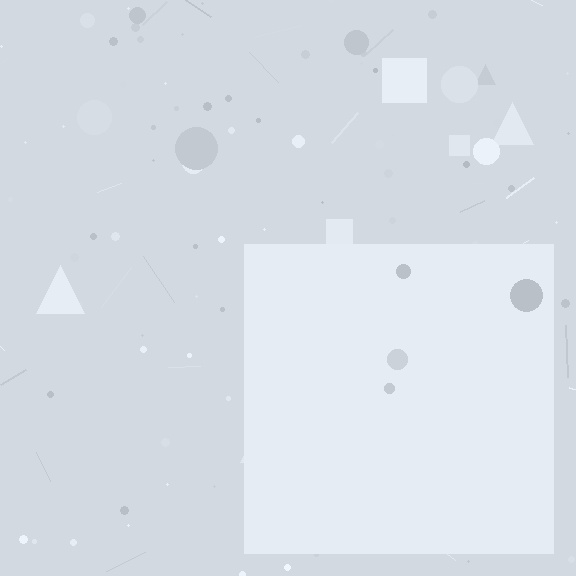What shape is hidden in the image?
A square is hidden in the image.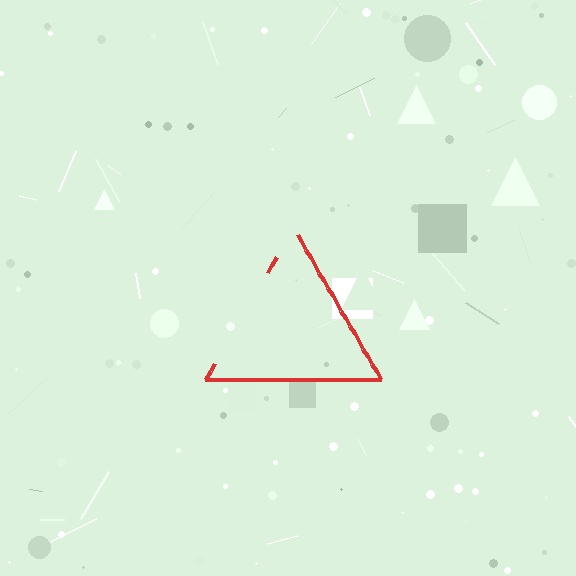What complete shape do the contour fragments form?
The contour fragments form a triangle.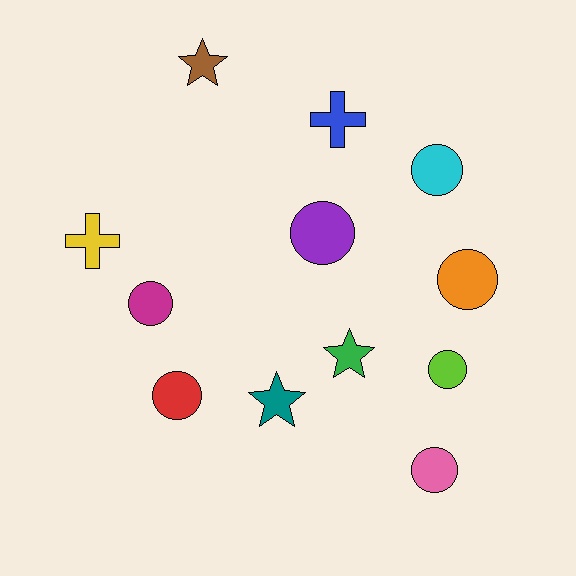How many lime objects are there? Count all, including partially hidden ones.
There is 1 lime object.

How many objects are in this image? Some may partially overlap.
There are 12 objects.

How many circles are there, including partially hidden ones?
There are 7 circles.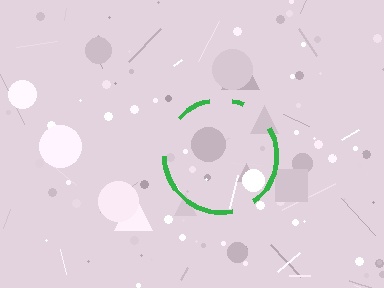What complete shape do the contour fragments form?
The contour fragments form a circle.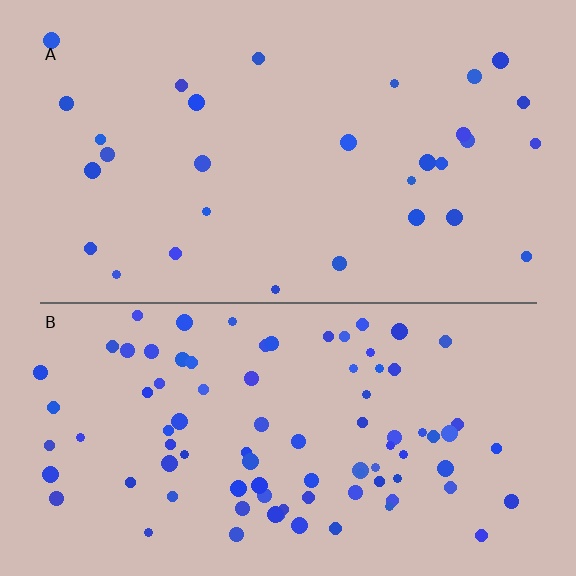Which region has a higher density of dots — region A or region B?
B (the bottom).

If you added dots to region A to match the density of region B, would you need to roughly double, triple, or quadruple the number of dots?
Approximately triple.